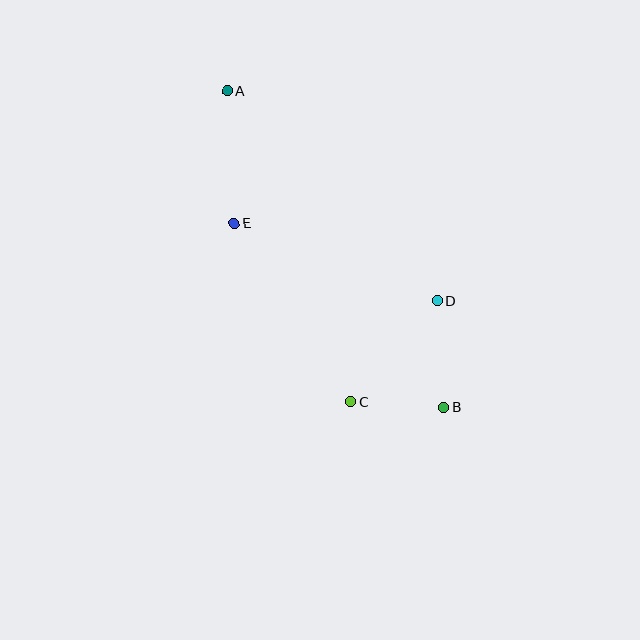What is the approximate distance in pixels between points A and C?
The distance between A and C is approximately 334 pixels.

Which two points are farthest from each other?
Points A and B are farthest from each other.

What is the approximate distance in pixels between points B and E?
The distance between B and E is approximately 279 pixels.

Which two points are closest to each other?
Points B and C are closest to each other.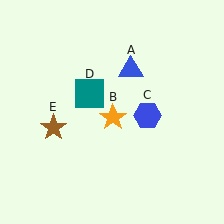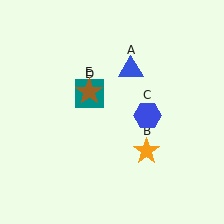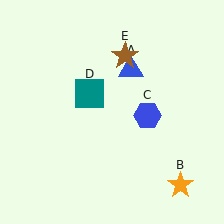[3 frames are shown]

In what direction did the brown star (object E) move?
The brown star (object E) moved up and to the right.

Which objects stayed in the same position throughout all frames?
Blue triangle (object A) and blue hexagon (object C) and teal square (object D) remained stationary.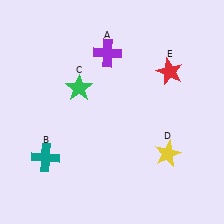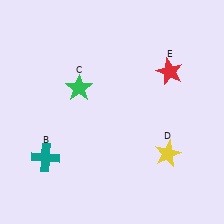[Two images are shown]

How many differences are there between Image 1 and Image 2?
There is 1 difference between the two images.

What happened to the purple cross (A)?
The purple cross (A) was removed in Image 2. It was in the top-left area of Image 1.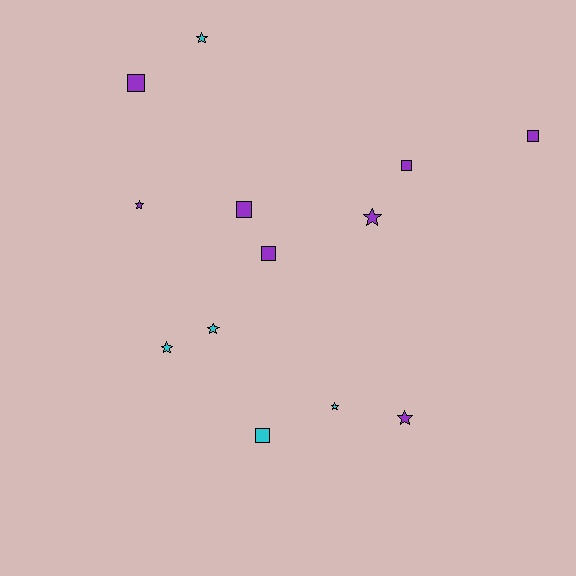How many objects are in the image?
There are 13 objects.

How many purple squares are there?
There are 5 purple squares.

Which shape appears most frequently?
Star, with 7 objects.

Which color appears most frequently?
Purple, with 8 objects.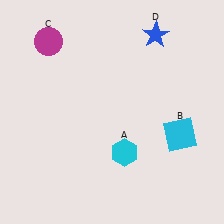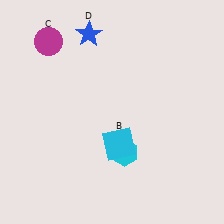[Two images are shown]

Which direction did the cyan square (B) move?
The cyan square (B) moved left.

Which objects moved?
The objects that moved are: the cyan square (B), the blue star (D).